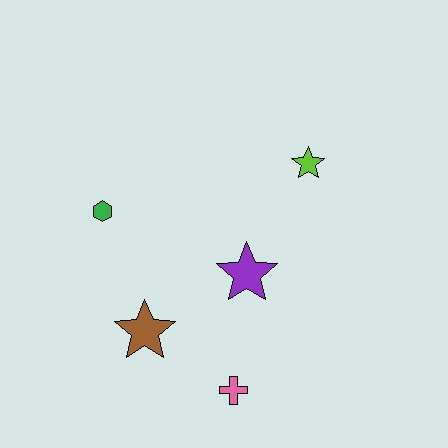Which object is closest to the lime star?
The purple star is closest to the lime star.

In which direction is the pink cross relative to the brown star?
The pink cross is to the right of the brown star.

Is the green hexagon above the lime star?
No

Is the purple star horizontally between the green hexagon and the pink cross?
No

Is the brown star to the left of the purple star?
Yes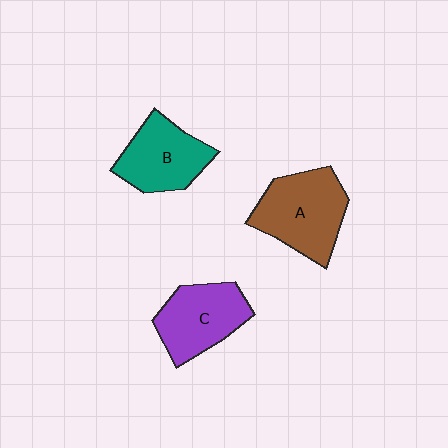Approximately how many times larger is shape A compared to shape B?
Approximately 1.2 times.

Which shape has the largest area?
Shape A (brown).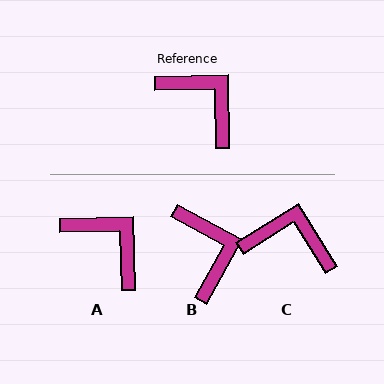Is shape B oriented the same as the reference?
No, it is off by about 30 degrees.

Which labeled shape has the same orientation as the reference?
A.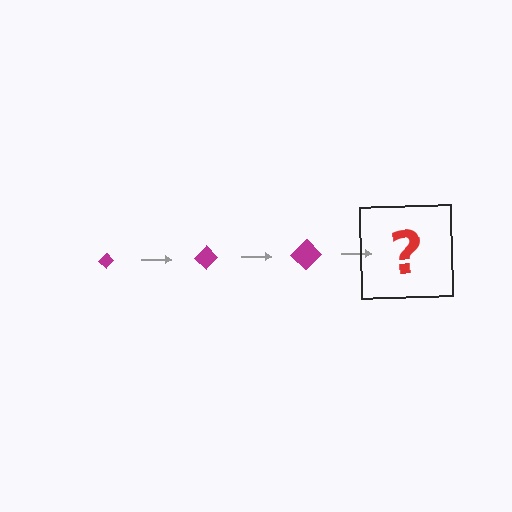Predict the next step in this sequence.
The next step is a magenta diamond, larger than the previous one.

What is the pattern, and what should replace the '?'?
The pattern is that the diamond gets progressively larger each step. The '?' should be a magenta diamond, larger than the previous one.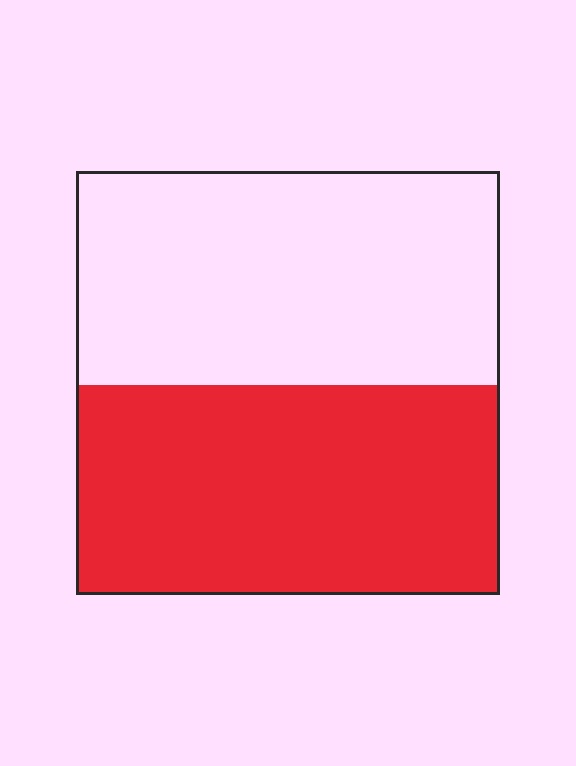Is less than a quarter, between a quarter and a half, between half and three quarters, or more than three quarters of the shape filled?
Between a quarter and a half.